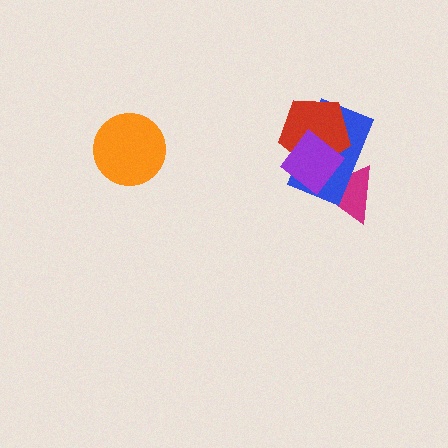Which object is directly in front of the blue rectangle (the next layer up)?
The red pentagon is directly in front of the blue rectangle.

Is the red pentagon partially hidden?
Yes, it is partially covered by another shape.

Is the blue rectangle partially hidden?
Yes, it is partially covered by another shape.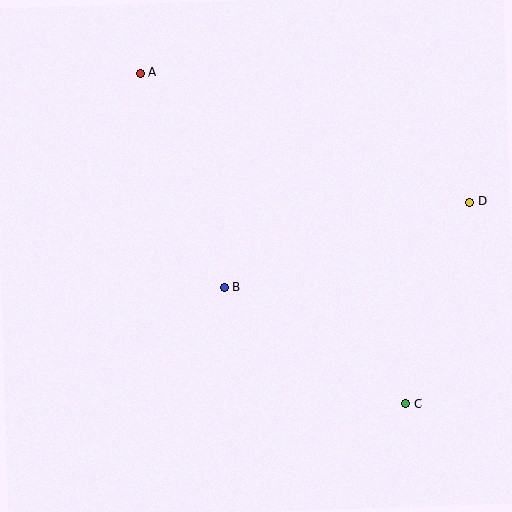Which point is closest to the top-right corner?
Point D is closest to the top-right corner.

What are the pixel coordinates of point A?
Point A is at (140, 73).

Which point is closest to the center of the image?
Point B at (224, 287) is closest to the center.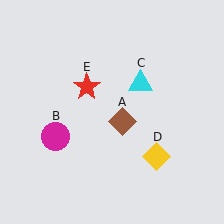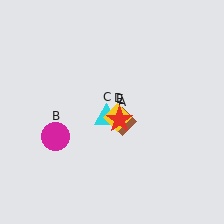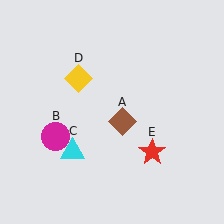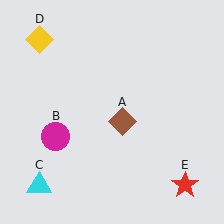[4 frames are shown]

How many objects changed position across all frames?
3 objects changed position: cyan triangle (object C), yellow diamond (object D), red star (object E).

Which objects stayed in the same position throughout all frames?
Brown diamond (object A) and magenta circle (object B) remained stationary.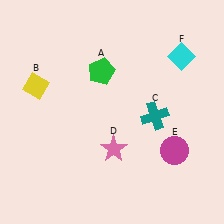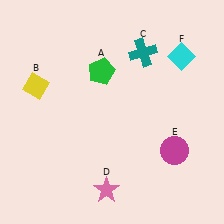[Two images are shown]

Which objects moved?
The objects that moved are: the teal cross (C), the pink star (D).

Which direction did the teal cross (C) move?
The teal cross (C) moved up.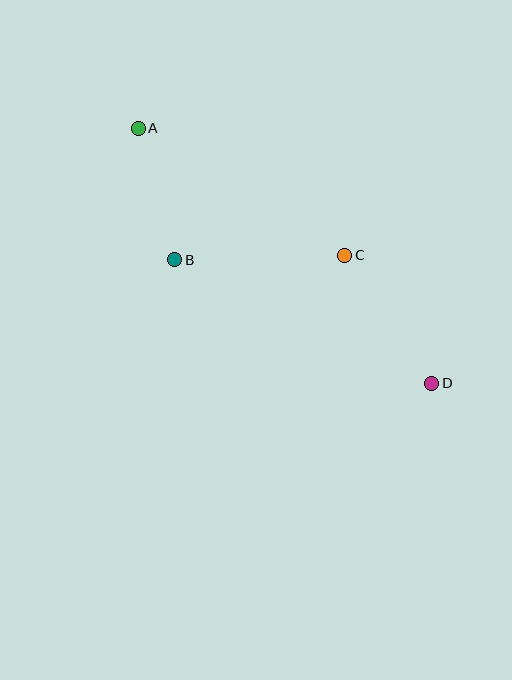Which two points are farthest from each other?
Points A and D are farthest from each other.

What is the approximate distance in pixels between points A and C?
The distance between A and C is approximately 242 pixels.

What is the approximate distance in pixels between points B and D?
The distance between B and D is approximately 285 pixels.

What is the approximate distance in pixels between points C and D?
The distance between C and D is approximately 155 pixels.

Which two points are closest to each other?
Points A and B are closest to each other.